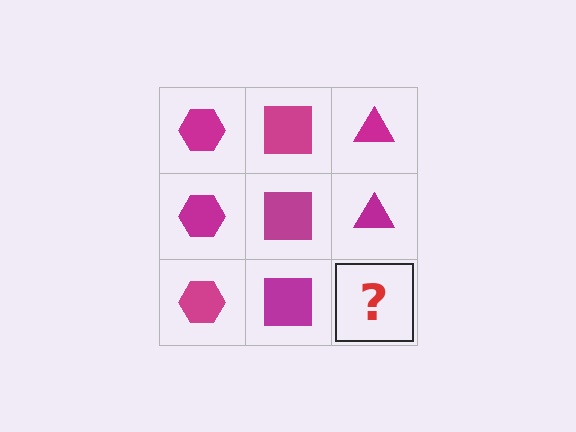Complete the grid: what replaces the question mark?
The question mark should be replaced with a magenta triangle.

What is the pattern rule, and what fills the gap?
The rule is that each column has a consistent shape. The gap should be filled with a magenta triangle.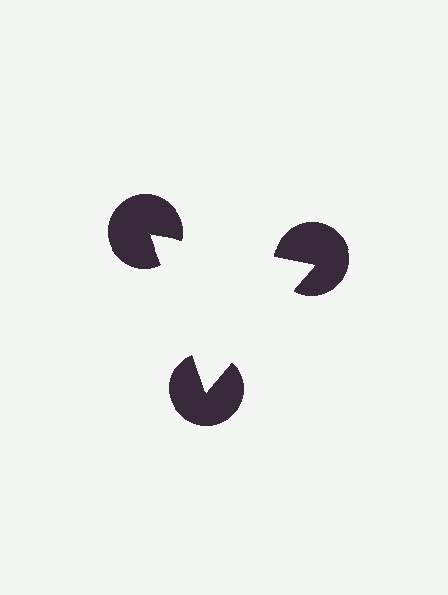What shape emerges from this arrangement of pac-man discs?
An illusory triangle — its edges are inferred from the aligned wedge cuts in the pac-man discs, not physically drawn.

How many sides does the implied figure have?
3 sides.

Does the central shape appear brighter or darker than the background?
It typically appears slightly brighter than the background, even though no actual brightness change is drawn.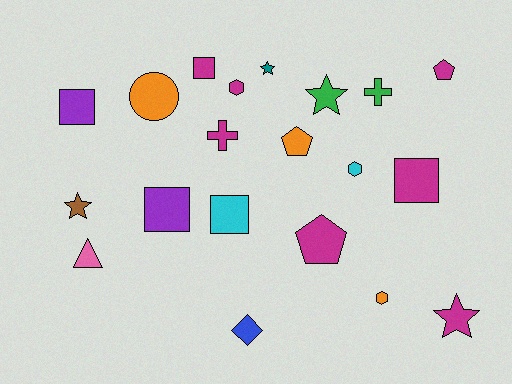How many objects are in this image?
There are 20 objects.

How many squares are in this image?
There are 5 squares.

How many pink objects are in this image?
There is 1 pink object.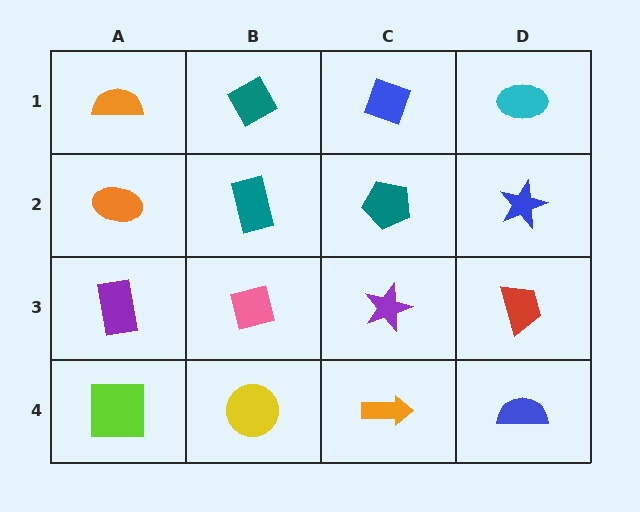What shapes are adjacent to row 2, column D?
A cyan ellipse (row 1, column D), a red trapezoid (row 3, column D), a teal pentagon (row 2, column C).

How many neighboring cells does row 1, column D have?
2.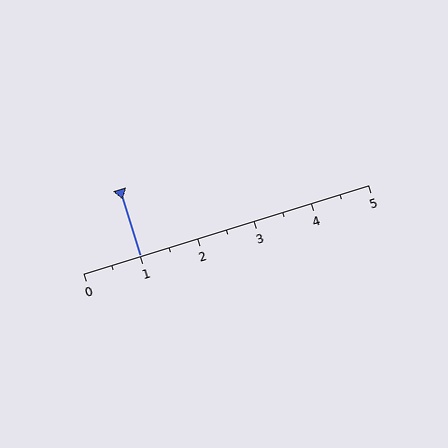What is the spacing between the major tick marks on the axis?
The major ticks are spaced 1 apart.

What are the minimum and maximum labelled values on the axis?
The axis runs from 0 to 5.